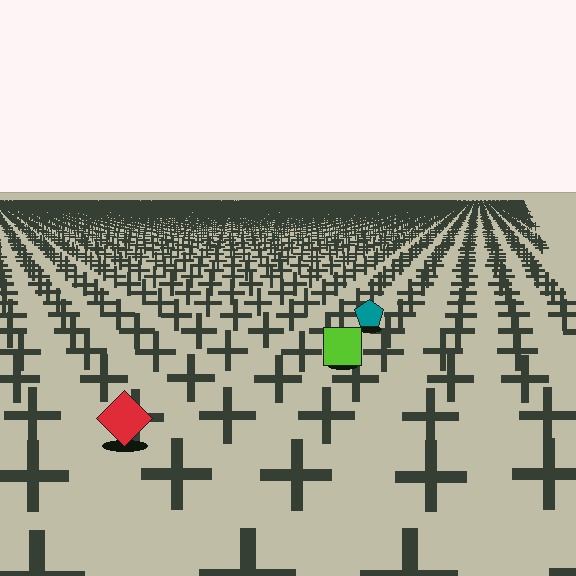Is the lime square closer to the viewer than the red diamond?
No. The red diamond is closer — you can tell from the texture gradient: the ground texture is coarser near it.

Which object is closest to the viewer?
The red diamond is closest. The texture marks near it are larger and more spread out.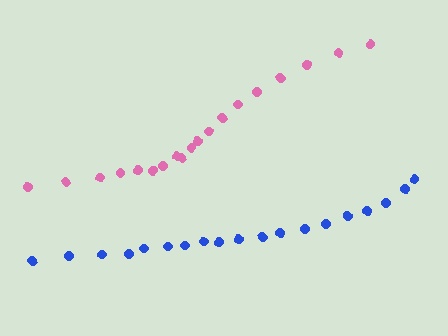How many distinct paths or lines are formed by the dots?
There are 2 distinct paths.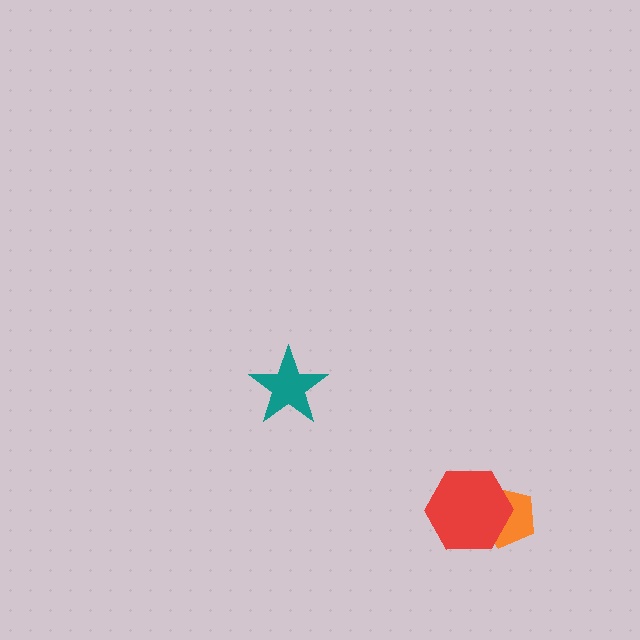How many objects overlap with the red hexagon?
1 object overlaps with the red hexagon.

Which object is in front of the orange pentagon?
The red hexagon is in front of the orange pentagon.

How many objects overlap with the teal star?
0 objects overlap with the teal star.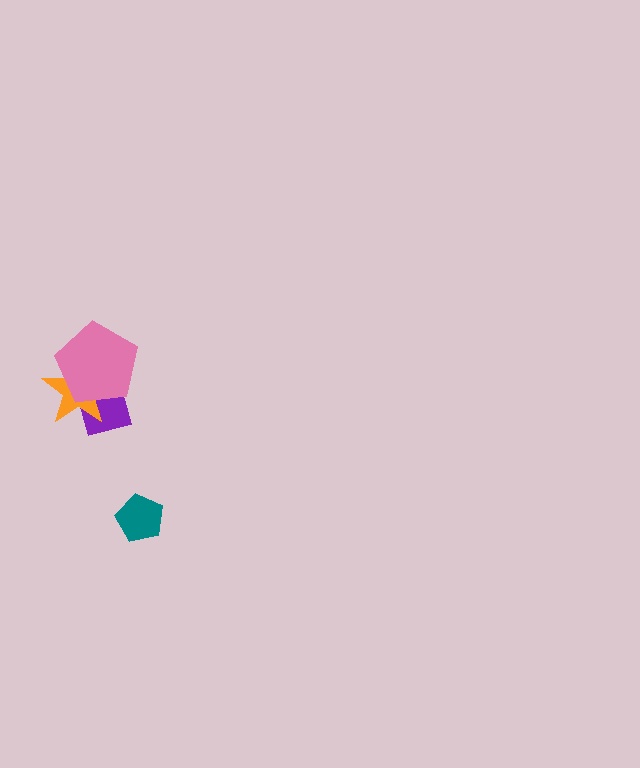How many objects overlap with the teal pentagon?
0 objects overlap with the teal pentagon.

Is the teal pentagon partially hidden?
No, no other shape covers it.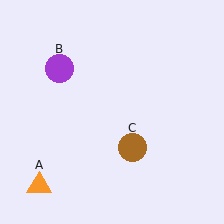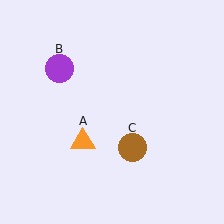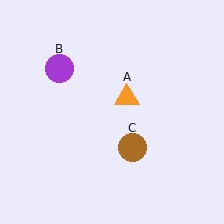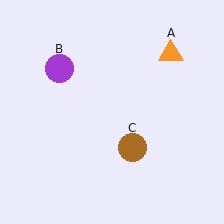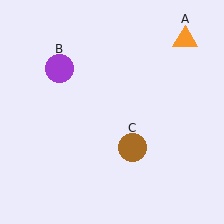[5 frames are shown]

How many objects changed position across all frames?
1 object changed position: orange triangle (object A).